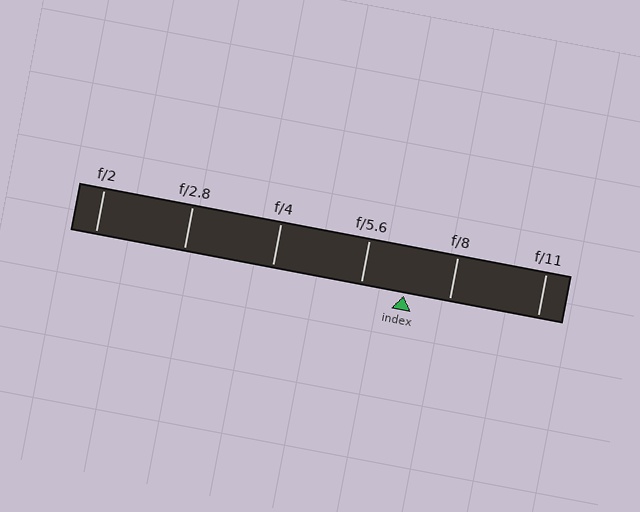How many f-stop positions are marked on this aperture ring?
There are 6 f-stop positions marked.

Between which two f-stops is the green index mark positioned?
The index mark is between f/5.6 and f/8.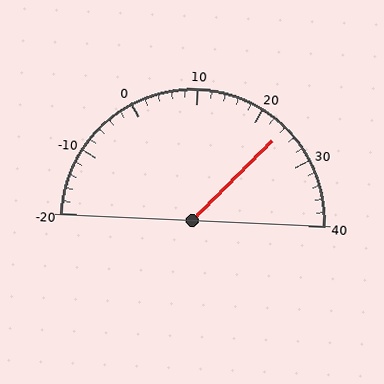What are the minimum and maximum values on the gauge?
The gauge ranges from -20 to 40.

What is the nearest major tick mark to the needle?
The nearest major tick mark is 20.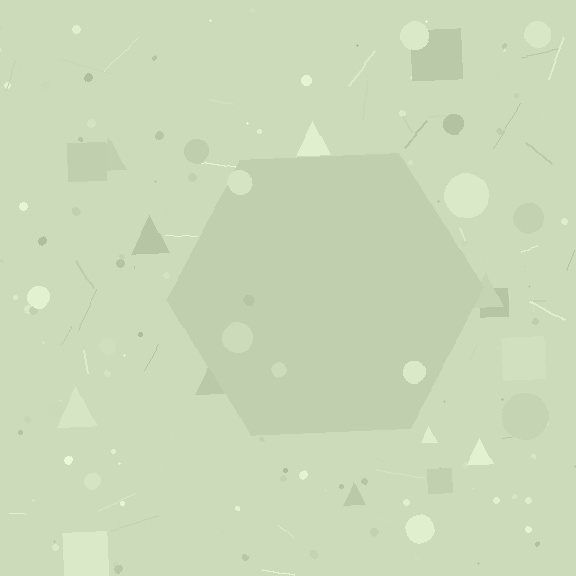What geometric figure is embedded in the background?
A hexagon is embedded in the background.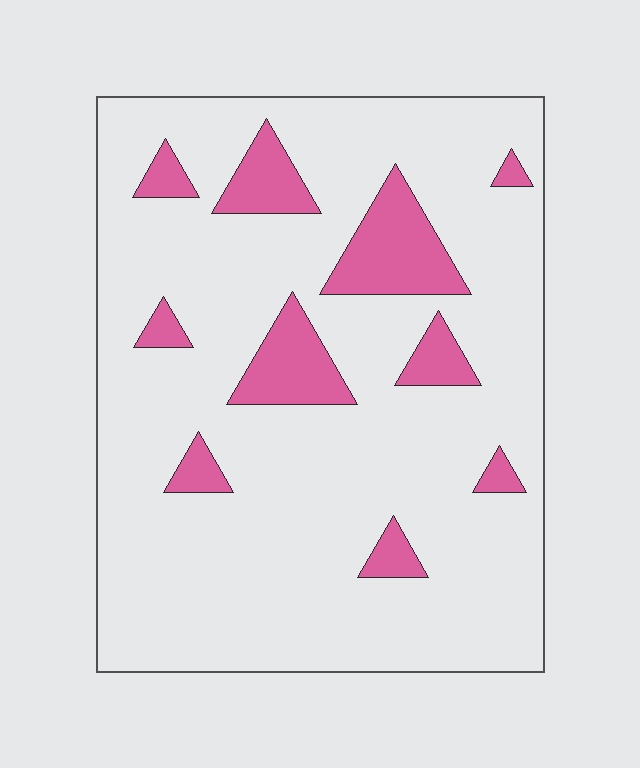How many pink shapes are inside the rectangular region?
10.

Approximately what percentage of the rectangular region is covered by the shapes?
Approximately 15%.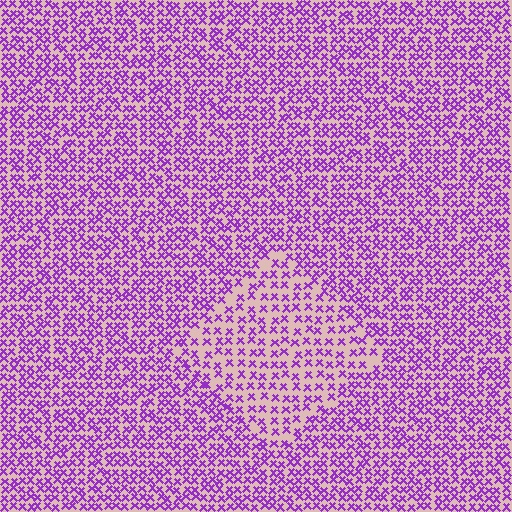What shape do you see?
I see a diamond.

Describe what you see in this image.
The image contains small purple elements arranged at two different densities. A diamond-shaped region is visible where the elements are less densely packed than the surrounding area.